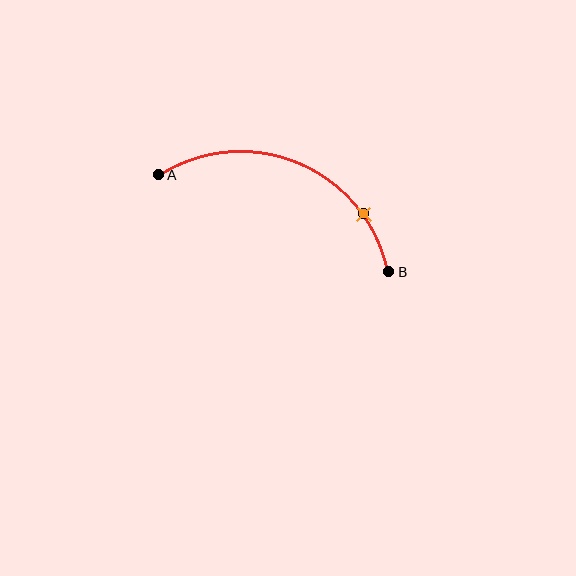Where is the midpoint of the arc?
The arc midpoint is the point on the curve farthest from the straight line joining A and B. It sits above that line.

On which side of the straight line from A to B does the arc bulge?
The arc bulges above the straight line connecting A and B.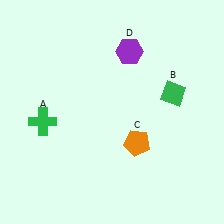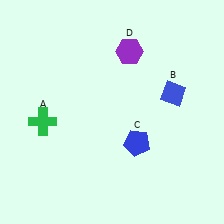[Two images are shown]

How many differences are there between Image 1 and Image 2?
There are 2 differences between the two images.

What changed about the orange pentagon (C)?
In Image 1, C is orange. In Image 2, it changed to blue.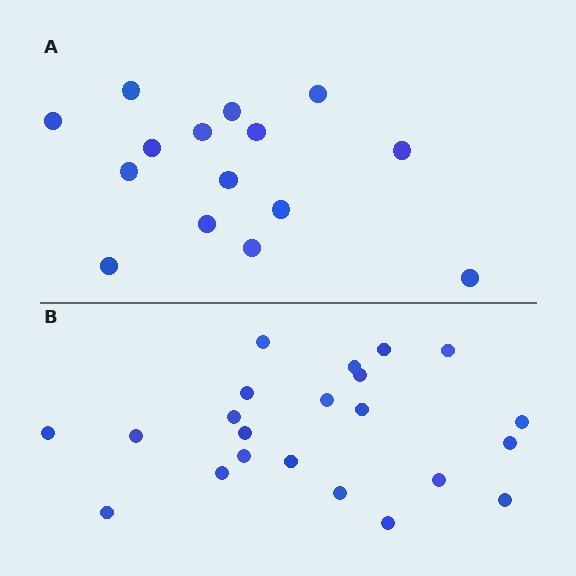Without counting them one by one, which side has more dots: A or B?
Region B (the bottom region) has more dots.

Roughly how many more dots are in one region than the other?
Region B has roughly 8 or so more dots than region A.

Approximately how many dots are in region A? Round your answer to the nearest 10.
About 20 dots. (The exact count is 15, which rounds to 20.)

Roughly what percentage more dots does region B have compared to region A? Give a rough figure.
About 45% more.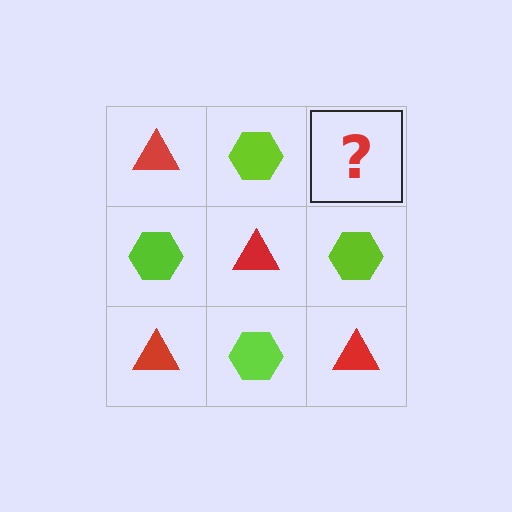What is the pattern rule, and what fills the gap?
The rule is that it alternates red triangle and lime hexagon in a checkerboard pattern. The gap should be filled with a red triangle.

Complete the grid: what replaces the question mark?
The question mark should be replaced with a red triangle.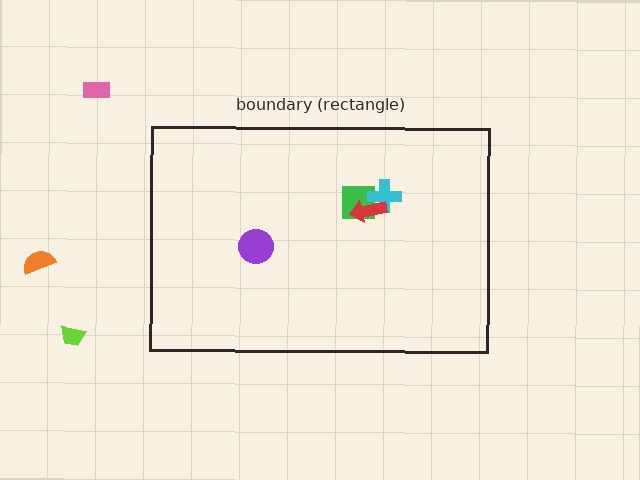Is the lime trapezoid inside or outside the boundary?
Outside.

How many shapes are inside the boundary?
4 inside, 3 outside.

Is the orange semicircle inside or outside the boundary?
Outside.